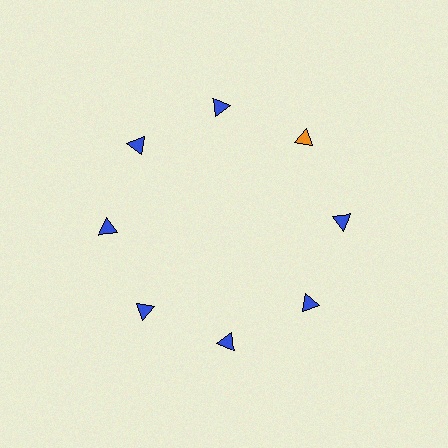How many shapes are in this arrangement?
There are 8 shapes arranged in a ring pattern.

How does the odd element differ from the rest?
It has a different color: orange instead of blue.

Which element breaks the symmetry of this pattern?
The orange triangle at roughly the 2 o'clock position breaks the symmetry. All other shapes are blue triangles.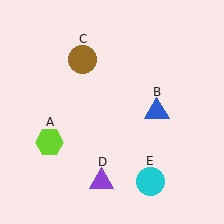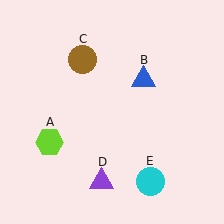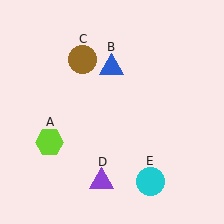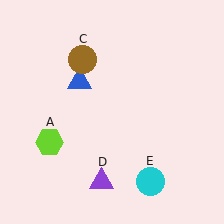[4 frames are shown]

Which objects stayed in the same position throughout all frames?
Lime hexagon (object A) and brown circle (object C) and purple triangle (object D) and cyan circle (object E) remained stationary.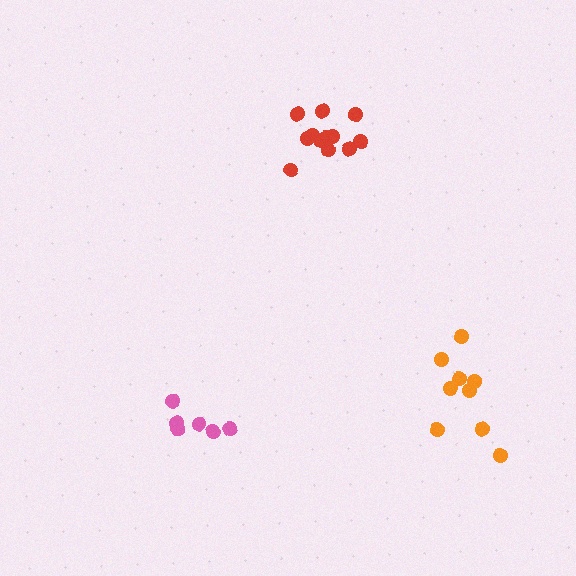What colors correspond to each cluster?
The clusters are colored: red, orange, pink.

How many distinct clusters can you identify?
There are 3 distinct clusters.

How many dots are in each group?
Group 1: 12 dots, Group 2: 9 dots, Group 3: 6 dots (27 total).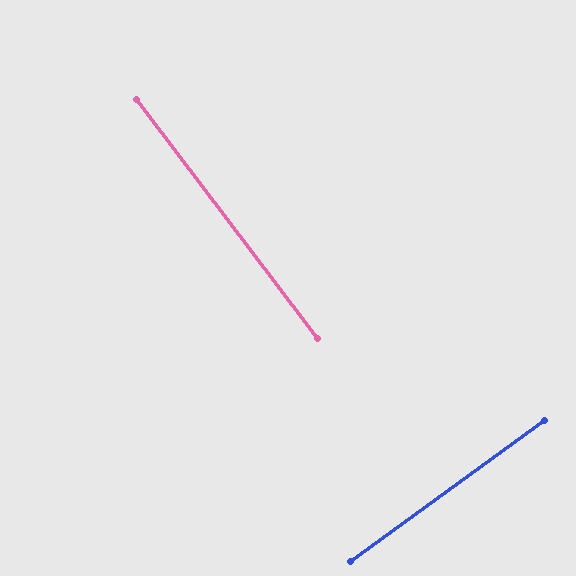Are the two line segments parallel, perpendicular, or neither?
Perpendicular — they meet at approximately 89°.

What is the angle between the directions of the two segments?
Approximately 89 degrees.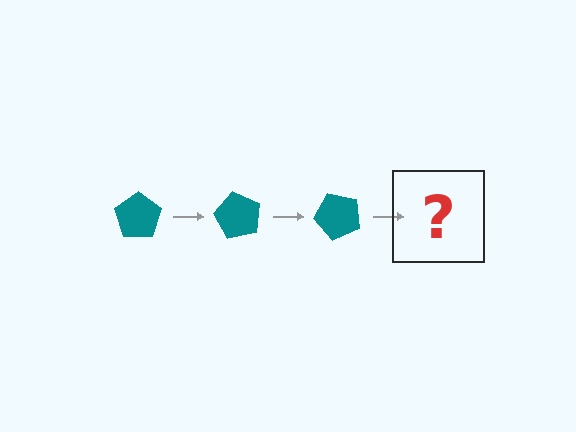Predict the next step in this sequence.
The next step is a teal pentagon rotated 180 degrees.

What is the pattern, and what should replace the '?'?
The pattern is that the pentagon rotates 60 degrees each step. The '?' should be a teal pentagon rotated 180 degrees.